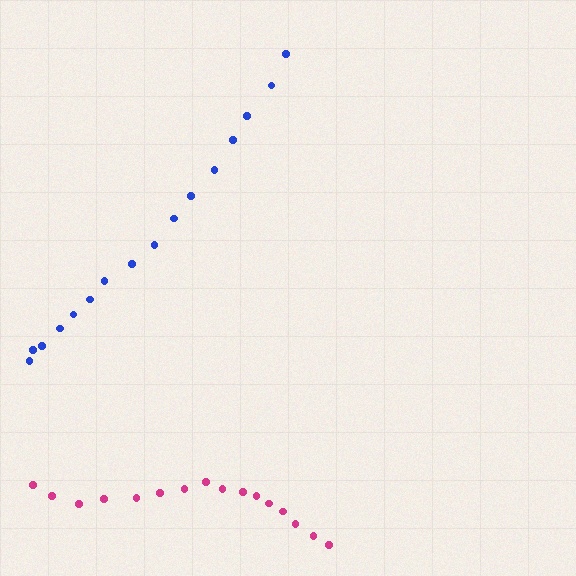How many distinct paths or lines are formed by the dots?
There are 2 distinct paths.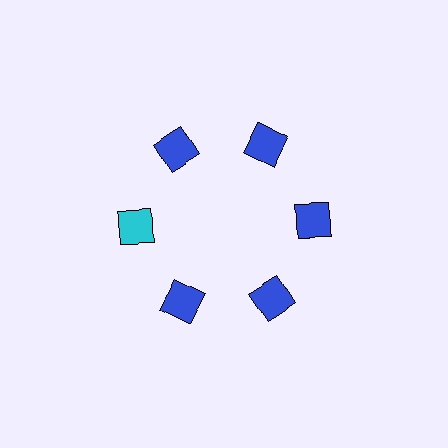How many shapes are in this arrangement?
There are 6 shapes arranged in a ring pattern.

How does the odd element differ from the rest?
It has a different color: cyan instead of blue.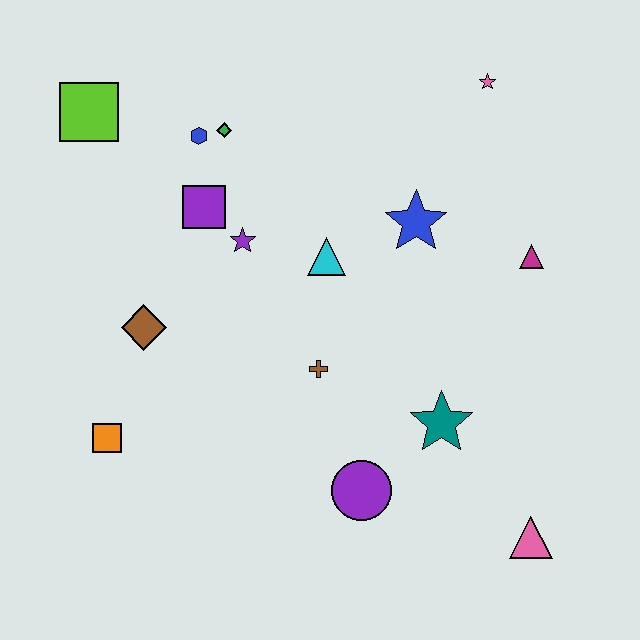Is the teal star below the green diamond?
Yes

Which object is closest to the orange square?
The brown diamond is closest to the orange square.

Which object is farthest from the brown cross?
The lime square is farthest from the brown cross.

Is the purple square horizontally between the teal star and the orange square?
Yes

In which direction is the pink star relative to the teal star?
The pink star is above the teal star.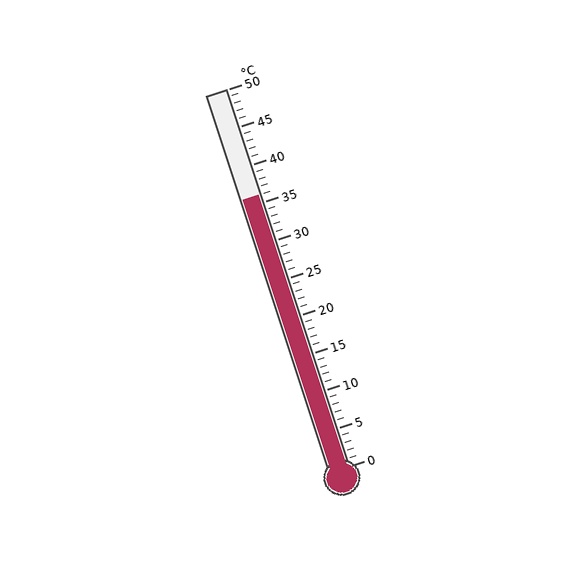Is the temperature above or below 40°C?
The temperature is below 40°C.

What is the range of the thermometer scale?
The thermometer scale ranges from 0°C to 50°C.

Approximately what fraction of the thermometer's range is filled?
The thermometer is filled to approximately 70% of its range.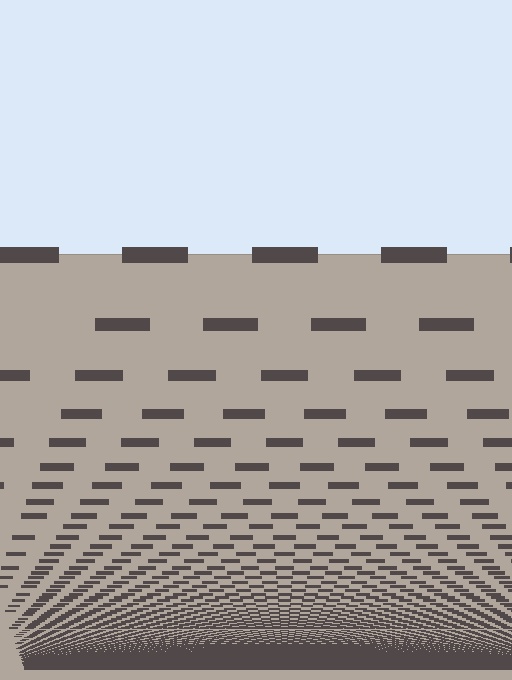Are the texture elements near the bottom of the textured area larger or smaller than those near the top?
Smaller. The gradient is inverted — elements near the bottom are smaller and denser.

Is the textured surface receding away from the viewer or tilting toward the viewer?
The surface appears to tilt toward the viewer. Texture elements get larger and sparser toward the top.